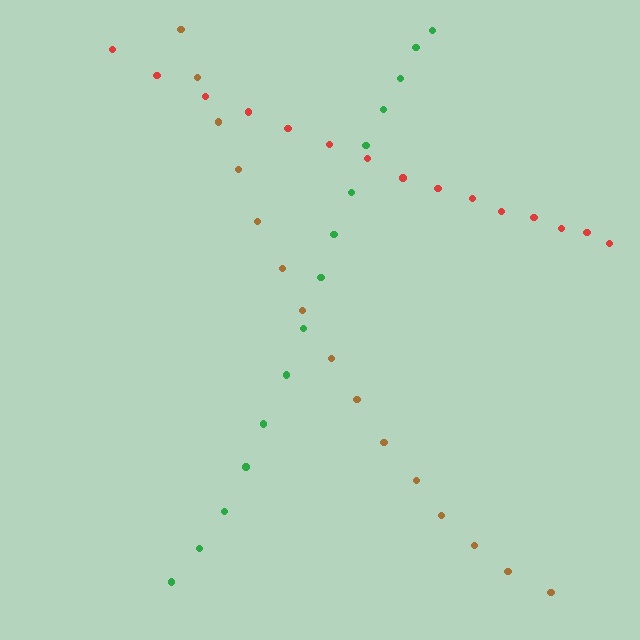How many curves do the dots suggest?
There are 3 distinct paths.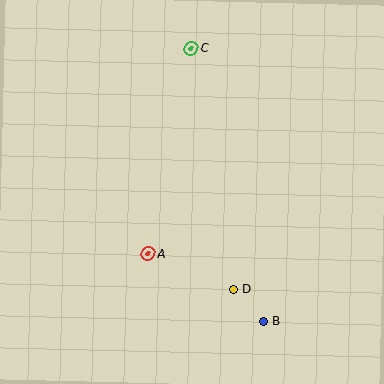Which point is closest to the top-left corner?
Point C is closest to the top-left corner.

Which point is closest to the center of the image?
Point A at (148, 254) is closest to the center.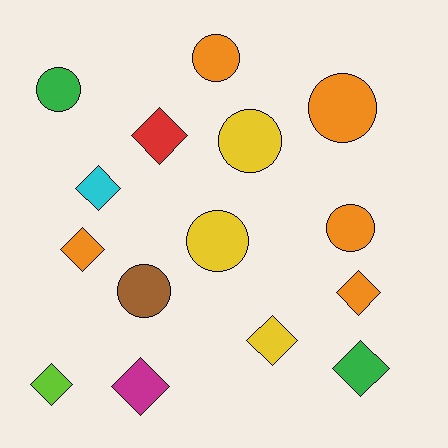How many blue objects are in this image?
There are no blue objects.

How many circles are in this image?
There are 7 circles.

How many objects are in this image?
There are 15 objects.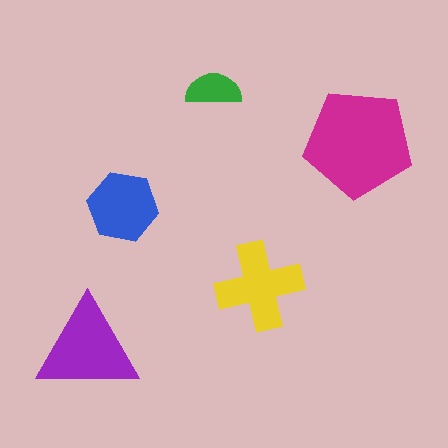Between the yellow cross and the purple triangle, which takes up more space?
The purple triangle.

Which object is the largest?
The magenta pentagon.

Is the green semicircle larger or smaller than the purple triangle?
Smaller.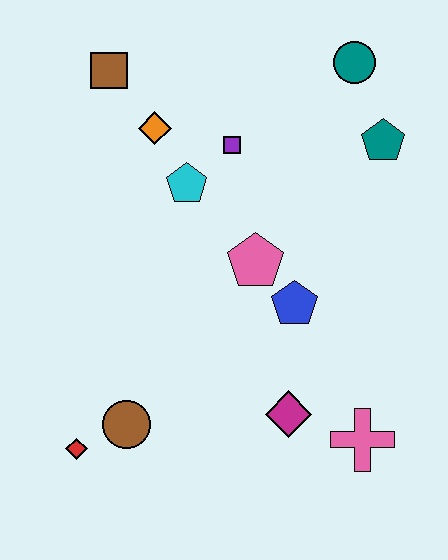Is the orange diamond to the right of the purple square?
No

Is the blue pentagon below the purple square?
Yes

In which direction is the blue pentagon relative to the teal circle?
The blue pentagon is below the teal circle.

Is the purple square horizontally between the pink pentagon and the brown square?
Yes